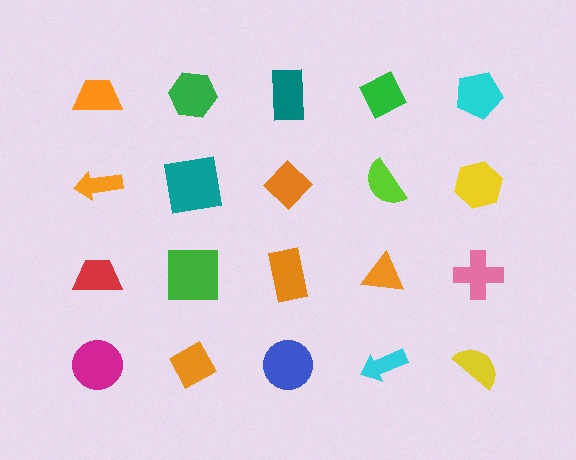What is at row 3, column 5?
A pink cross.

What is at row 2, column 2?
A teal square.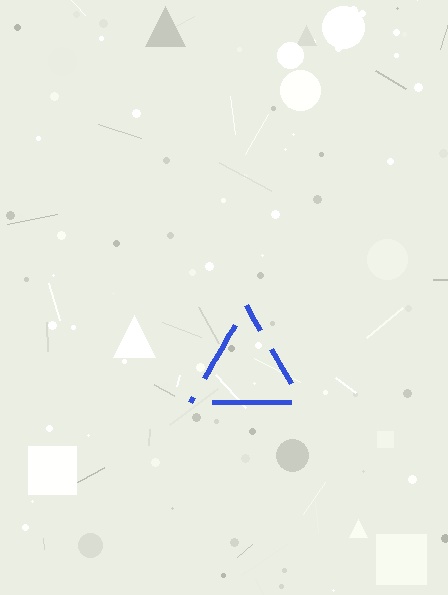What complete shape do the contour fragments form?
The contour fragments form a triangle.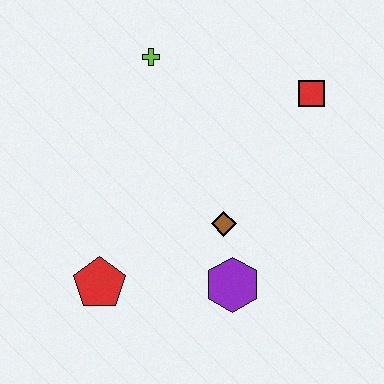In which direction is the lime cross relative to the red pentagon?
The lime cross is above the red pentagon.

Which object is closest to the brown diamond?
The purple hexagon is closest to the brown diamond.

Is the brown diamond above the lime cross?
No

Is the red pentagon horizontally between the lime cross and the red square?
No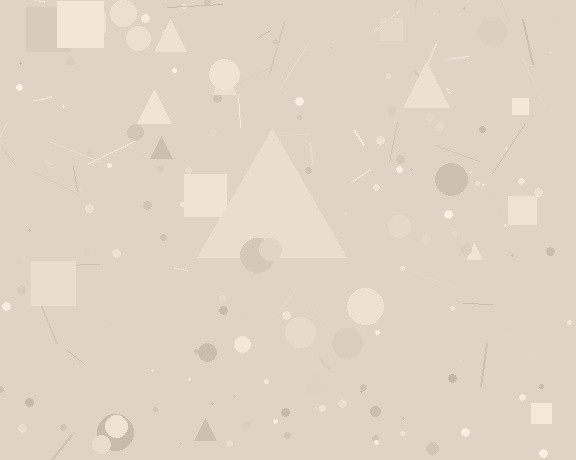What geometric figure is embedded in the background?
A triangle is embedded in the background.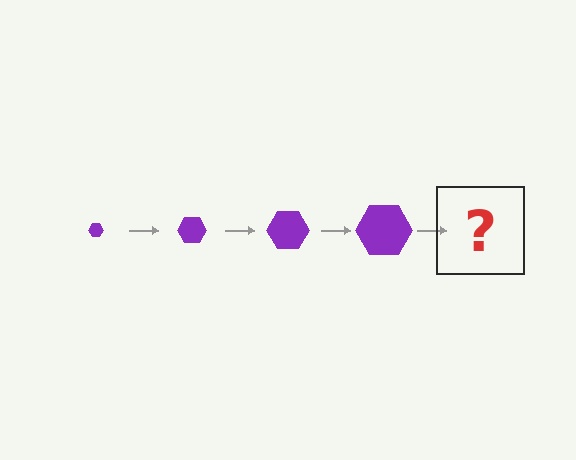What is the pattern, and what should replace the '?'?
The pattern is that the hexagon gets progressively larger each step. The '?' should be a purple hexagon, larger than the previous one.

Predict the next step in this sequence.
The next step is a purple hexagon, larger than the previous one.